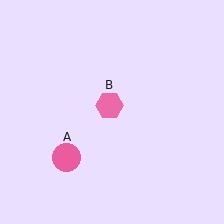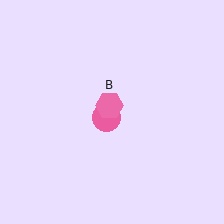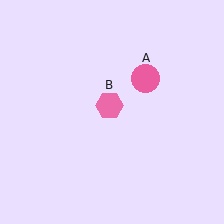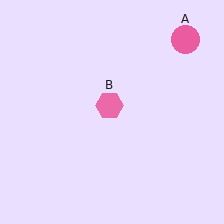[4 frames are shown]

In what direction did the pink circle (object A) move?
The pink circle (object A) moved up and to the right.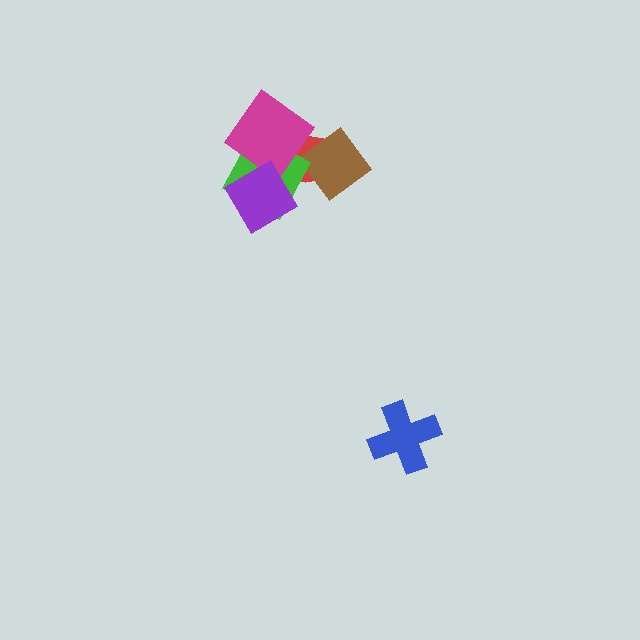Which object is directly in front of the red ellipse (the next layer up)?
The brown diamond is directly in front of the red ellipse.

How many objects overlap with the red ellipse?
3 objects overlap with the red ellipse.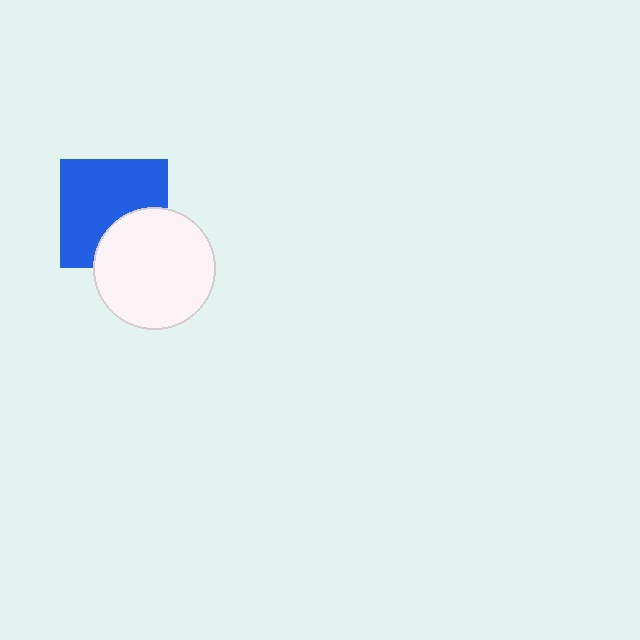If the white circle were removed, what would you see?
You would see the complete blue square.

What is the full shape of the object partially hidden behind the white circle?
The partially hidden object is a blue square.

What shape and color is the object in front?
The object in front is a white circle.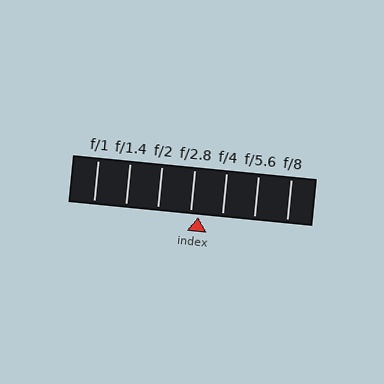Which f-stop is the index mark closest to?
The index mark is closest to f/2.8.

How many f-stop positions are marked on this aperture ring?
There are 7 f-stop positions marked.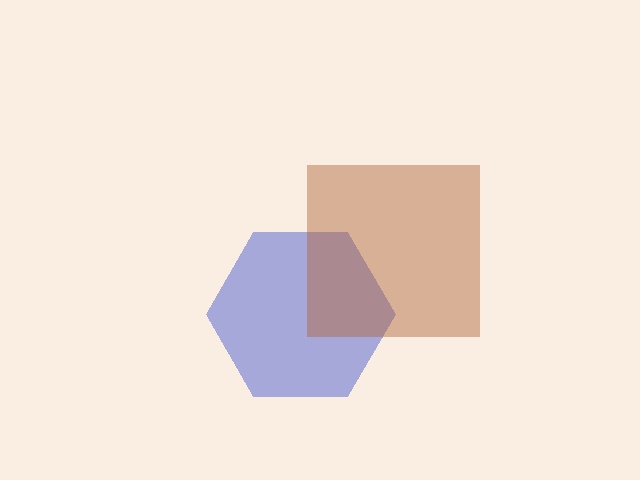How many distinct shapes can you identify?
There are 2 distinct shapes: a blue hexagon, a brown square.